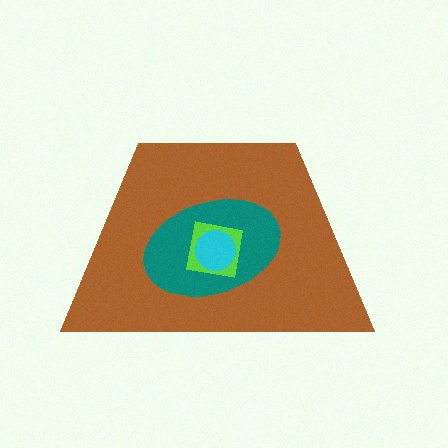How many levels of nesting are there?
4.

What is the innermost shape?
The cyan circle.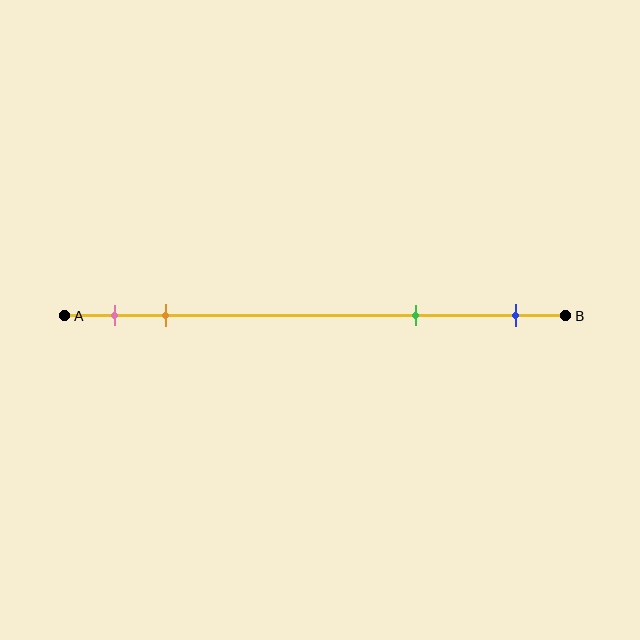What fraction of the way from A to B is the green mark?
The green mark is approximately 70% (0.7) of the way from A to B.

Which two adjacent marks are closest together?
The pink and orange marks are the closest adjacent pair.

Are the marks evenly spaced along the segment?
No, the marks are not evenly spaced.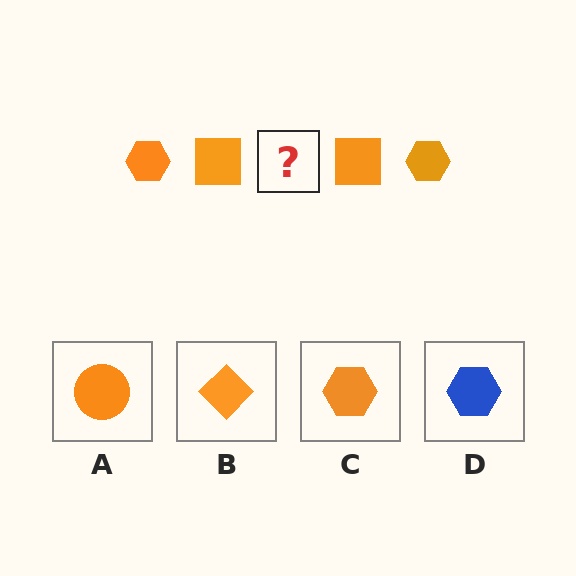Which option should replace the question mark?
Option C.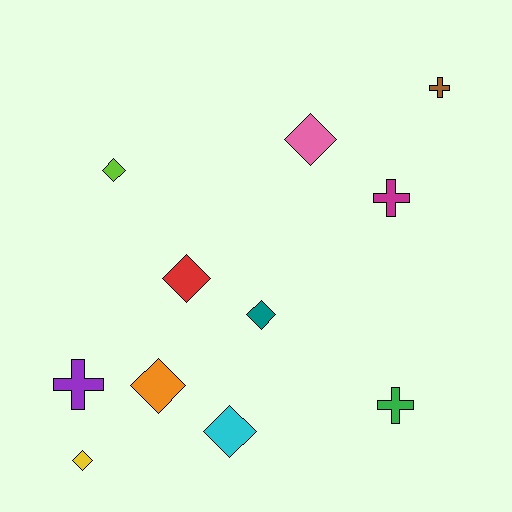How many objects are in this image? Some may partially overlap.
There are 11 objects.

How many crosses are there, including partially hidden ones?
There are 4 crosses.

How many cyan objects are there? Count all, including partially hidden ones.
There is 1 cyan object.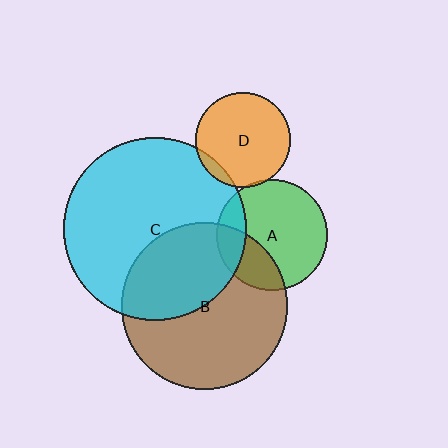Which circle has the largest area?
Circle C (cyan).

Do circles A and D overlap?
Yes.